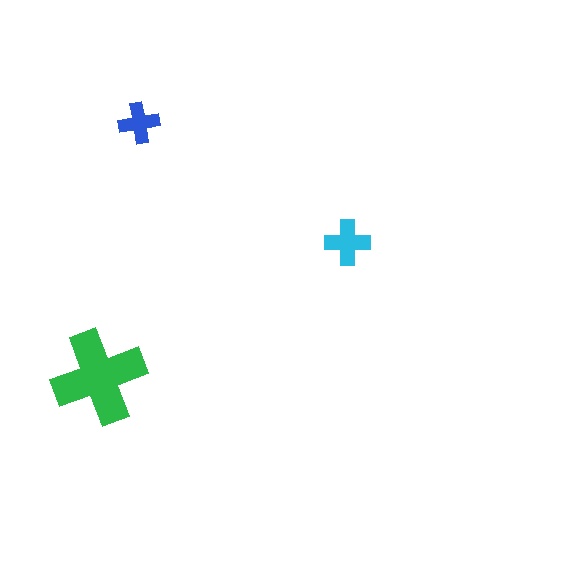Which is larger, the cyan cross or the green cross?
The green one.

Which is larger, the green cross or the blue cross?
The green one.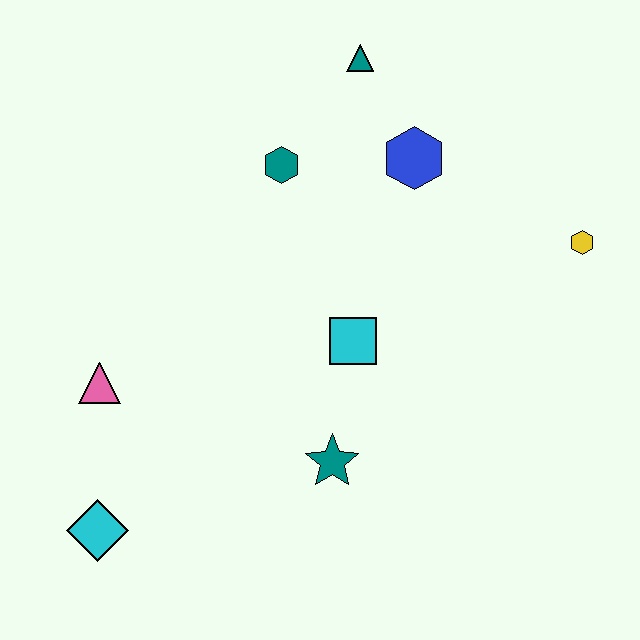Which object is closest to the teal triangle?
The blue hexagon is closest to the teal triangle.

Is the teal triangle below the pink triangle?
No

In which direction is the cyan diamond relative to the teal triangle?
The cyan diamond is below the teal triangle.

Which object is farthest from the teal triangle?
The cyan diamond is farthest from the teal triangle.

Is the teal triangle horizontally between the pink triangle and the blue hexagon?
Yes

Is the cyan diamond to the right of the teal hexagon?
No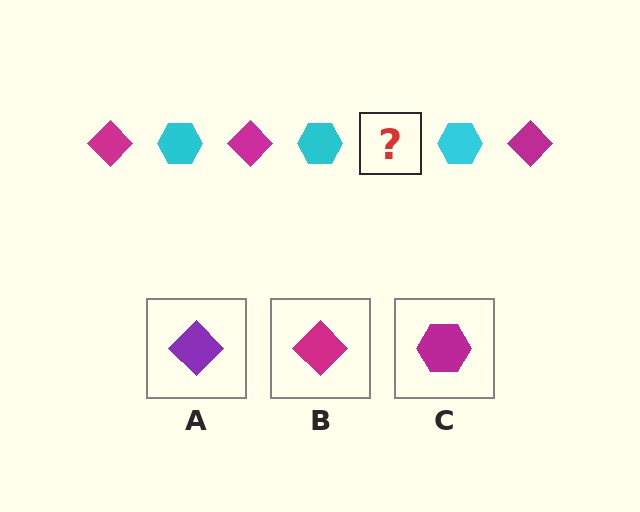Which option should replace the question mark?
Option B.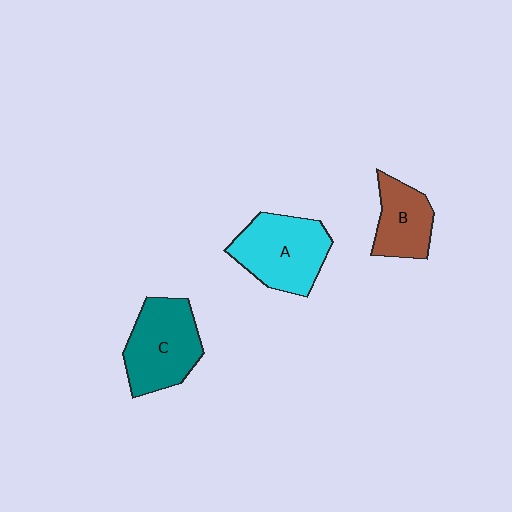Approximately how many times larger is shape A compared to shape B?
Approximately 1.5 times.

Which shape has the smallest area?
Shape B (brown).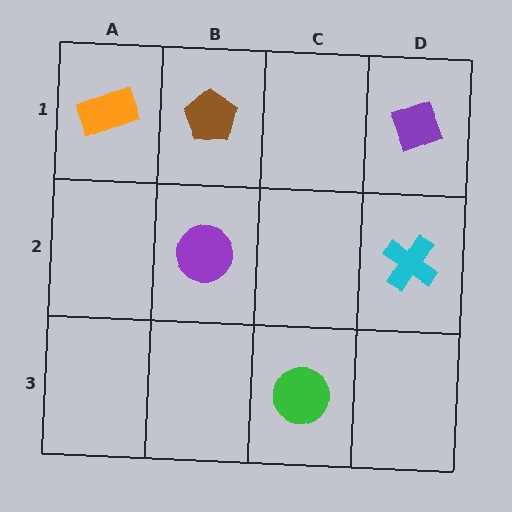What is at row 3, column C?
A green circle.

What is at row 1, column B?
A brown pentagon.